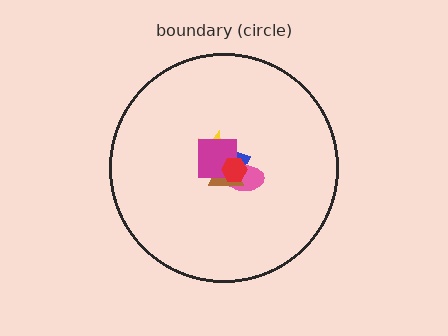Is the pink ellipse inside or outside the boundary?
Inside.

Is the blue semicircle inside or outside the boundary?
Inside.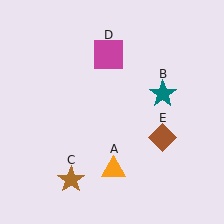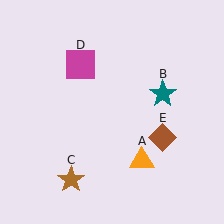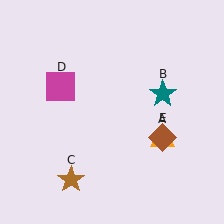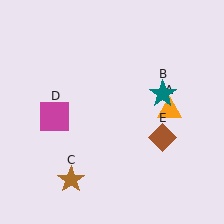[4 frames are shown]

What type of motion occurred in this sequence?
The orange triangle (object A), magenta square (object D) rotated counterclockwise around the center of the scene.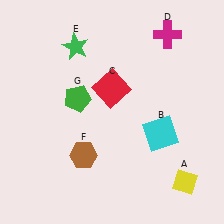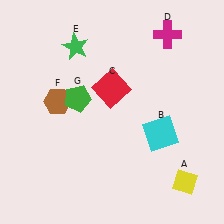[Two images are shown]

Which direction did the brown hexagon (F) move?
The brown hexagon (F) moved up.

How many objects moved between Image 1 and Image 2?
1 object moved between the two images.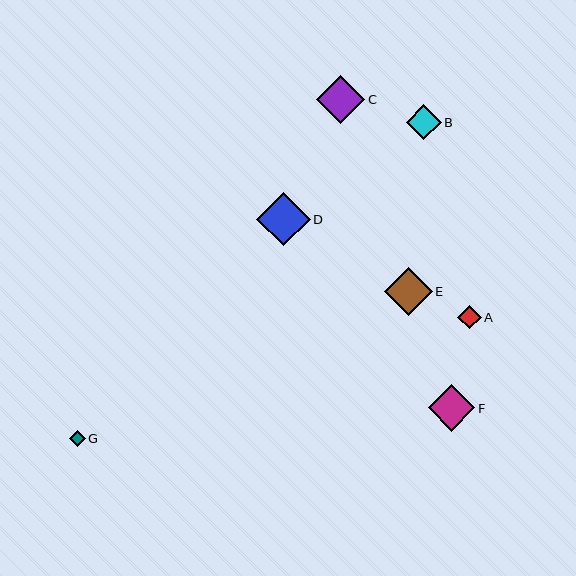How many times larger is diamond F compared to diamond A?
Diamond F is approximately 2.0 times the size of diamond A.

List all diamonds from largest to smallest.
From largest to smallest: D, C, E, F, B, A, G.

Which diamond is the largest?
Diamond D is the largest with a size of approximately 54 pixels.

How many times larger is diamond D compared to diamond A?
Diamond D is approximately 2.3 times the size of diamond A.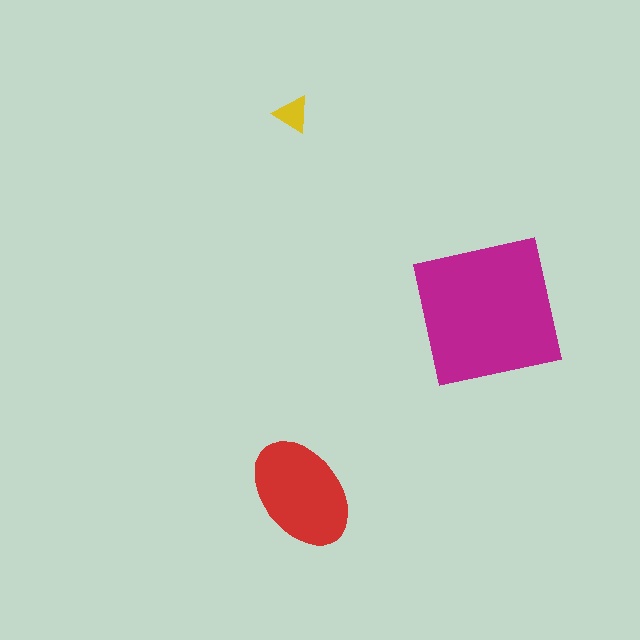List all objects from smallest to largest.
The yellow triangle, the red ellipse, the magenta square.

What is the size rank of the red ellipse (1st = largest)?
2nd.